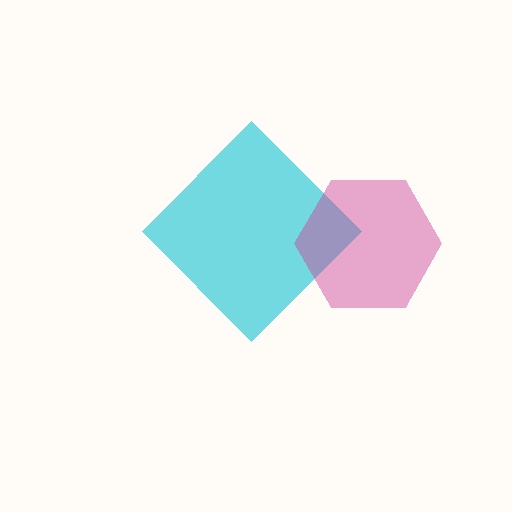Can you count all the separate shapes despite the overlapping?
Yes, there are 2 separate shapes.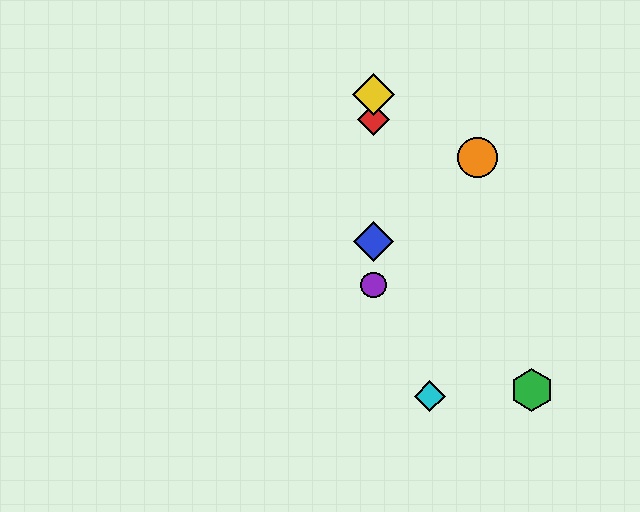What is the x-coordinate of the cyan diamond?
The cyan diamond is at x≈430.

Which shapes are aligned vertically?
The red diamond, the blue diamond, the yellow diamond, the purple circle are aligned vertically.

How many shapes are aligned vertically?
4 shapes (the red diamond, the blue diamond, the yellow diamond, the purple circle) are aligned vertically.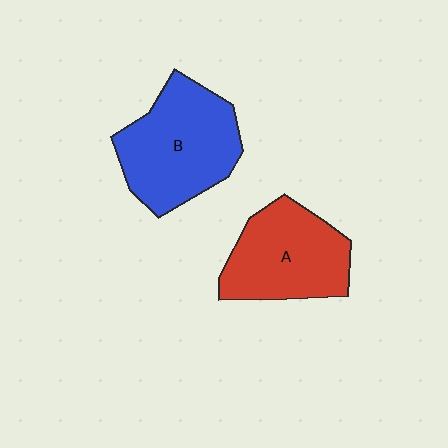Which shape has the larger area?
Shape B (blue).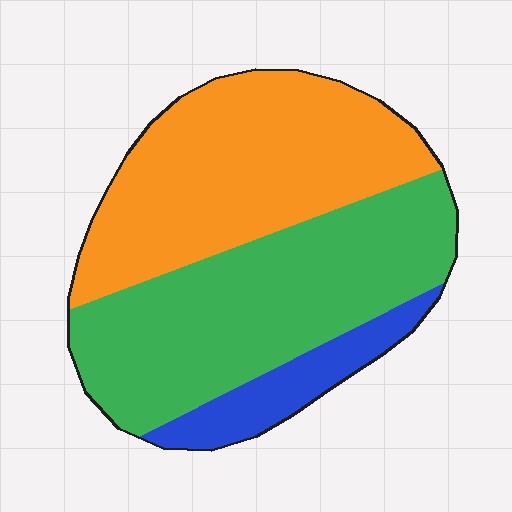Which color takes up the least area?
Blue, at roughly 10%.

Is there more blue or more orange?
Orange.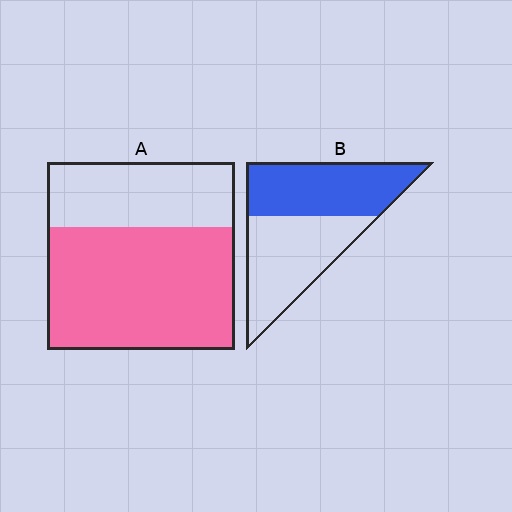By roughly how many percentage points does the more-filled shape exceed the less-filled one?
By roughly 15 percentage points (A over B).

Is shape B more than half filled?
Roughly half.